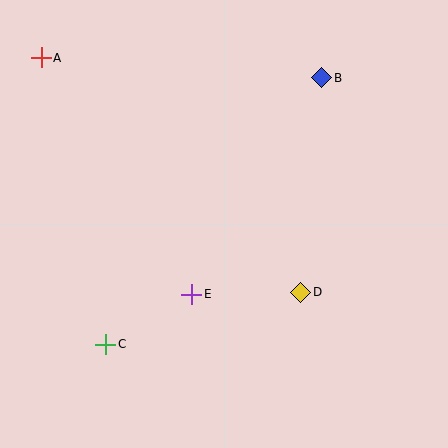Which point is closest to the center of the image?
Point E at (192, 294) is closest to the center.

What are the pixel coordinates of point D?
Point D is at (301, 292).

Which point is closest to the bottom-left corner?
Point C is closest to the bottom-left corner.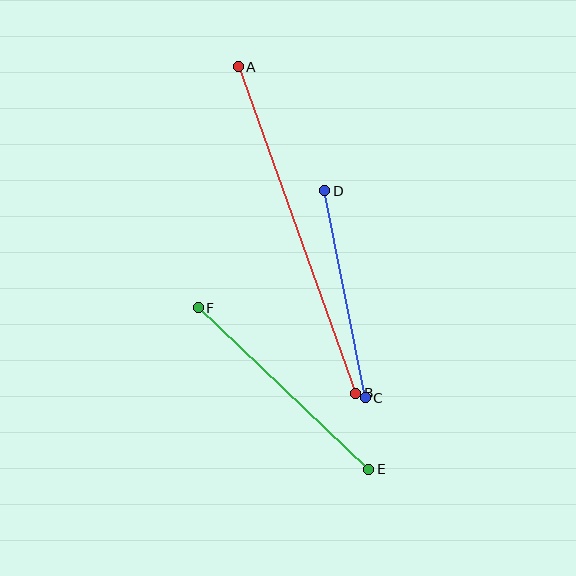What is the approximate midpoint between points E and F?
The midpoint is at approximately (284, 388) pixels.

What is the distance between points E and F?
The distance is approximately 235 pixels.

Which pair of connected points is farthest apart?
Points A and B are farthest apart.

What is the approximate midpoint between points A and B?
The midpoint is at approximately (297, 230) pixels.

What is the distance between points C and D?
The distance is approximately 211 pixels.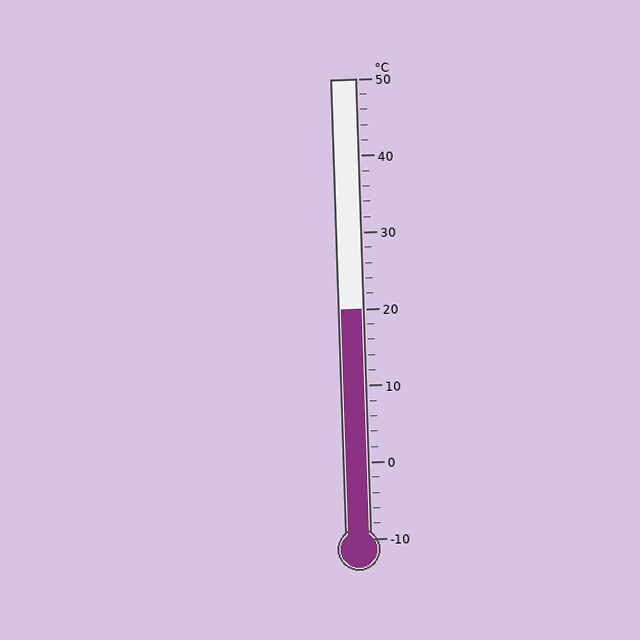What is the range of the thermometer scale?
The thermometer scale ranges from -10°C to 50°C.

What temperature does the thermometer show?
The thermometer shows approximately 20°C.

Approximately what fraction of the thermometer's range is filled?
The thermometer is filled to approximately 50% of its range.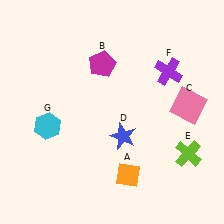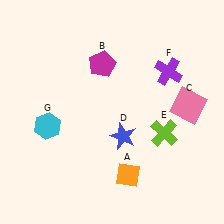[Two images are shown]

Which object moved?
The lime cross (E) moved left.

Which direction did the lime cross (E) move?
The lime cross (E) moved left.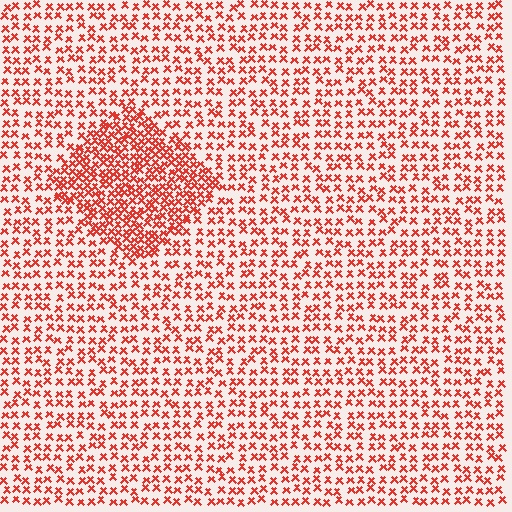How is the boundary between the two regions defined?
The boundary is defined by a change in element density (approximately 2.0x ratio). All elements are the same color, size, and shape.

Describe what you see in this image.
The image contains small red elements arranged at two different densities. A diamond-shaped region is visible where the elements are more densely packed than the surrounding area.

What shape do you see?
I see a diamond.